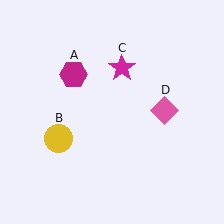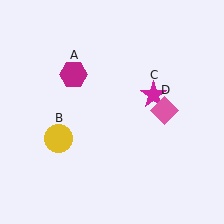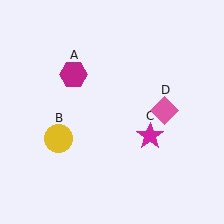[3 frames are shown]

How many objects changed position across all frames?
1 object changed position: magenta star (object C).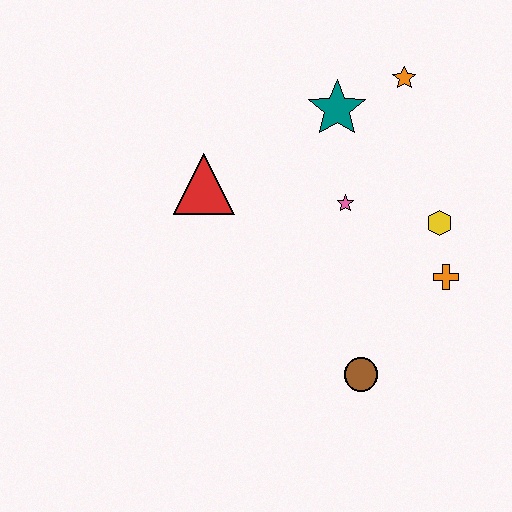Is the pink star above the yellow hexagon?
Yes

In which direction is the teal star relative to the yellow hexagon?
The teal star is above the yellow hexagon.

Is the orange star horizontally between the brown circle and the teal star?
No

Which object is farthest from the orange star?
The brown circle is farthest from the orange star.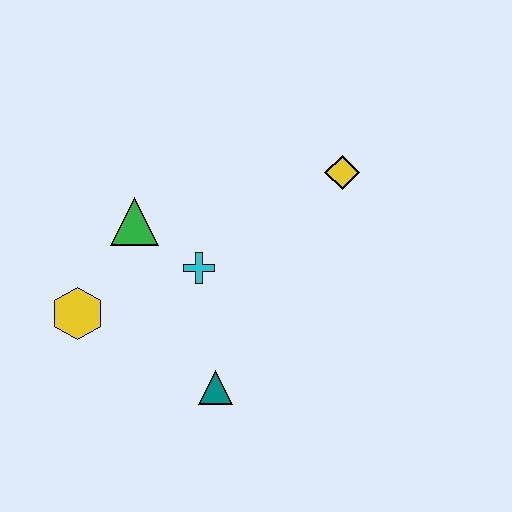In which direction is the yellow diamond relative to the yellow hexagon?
The yellow diamond is to the right of the yellow hexagon.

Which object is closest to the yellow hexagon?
The green triangle is closest to the yellow hexagon.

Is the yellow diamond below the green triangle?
No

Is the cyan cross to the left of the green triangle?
No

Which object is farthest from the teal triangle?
The yellow diamond is farthest from the teal triangle.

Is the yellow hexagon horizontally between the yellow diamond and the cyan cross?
No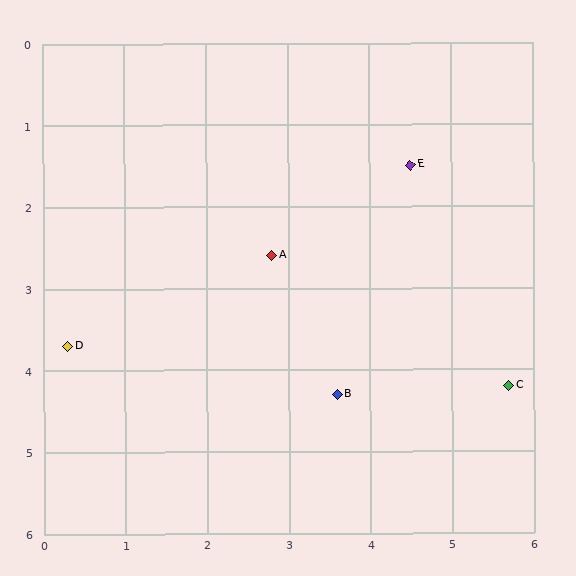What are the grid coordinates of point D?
Point D is at approximately (0.3, 3.7).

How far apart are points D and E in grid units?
Points D and E are about 4.7 grid units apart.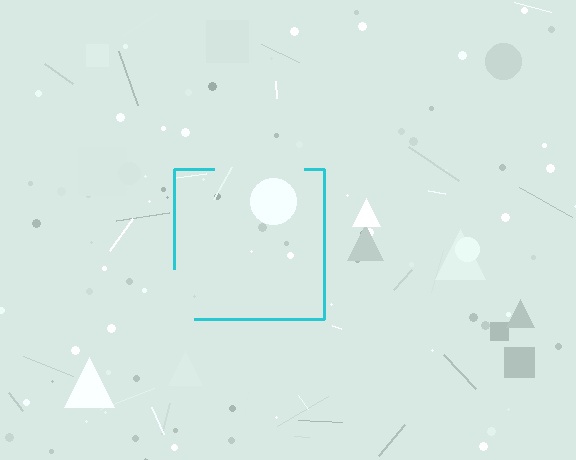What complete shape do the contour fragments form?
The contour fragments form a square.